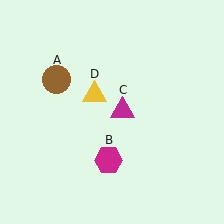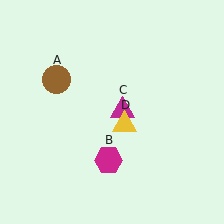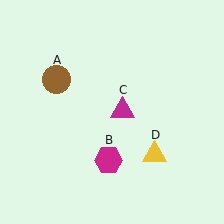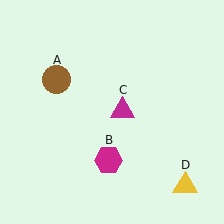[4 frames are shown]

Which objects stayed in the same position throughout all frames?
Brown circle (object A) and magenta hexagon (object B) and magenta triangle (object C) remained stationary.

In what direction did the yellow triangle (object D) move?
The yellow triangle (object D) moved down and to the right.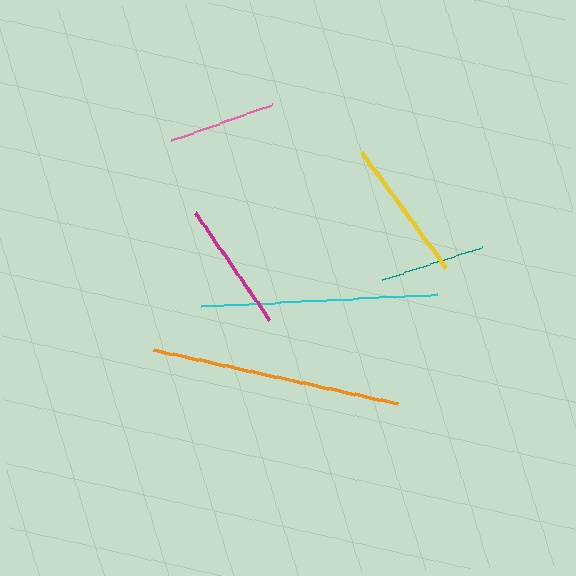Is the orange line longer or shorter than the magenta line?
The orange line is longer than the magenta line.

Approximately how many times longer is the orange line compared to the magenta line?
The orange line is approximately 1.9 times the length of the magenta line.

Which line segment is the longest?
The orange line is the longest at approximately 249 pixels.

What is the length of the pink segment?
The pink segment is approximately 107 pixels long.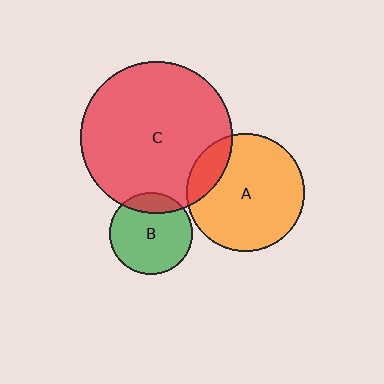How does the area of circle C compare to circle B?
Approximately 3.4 times.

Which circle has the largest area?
Circle C (red).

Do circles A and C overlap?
Yes.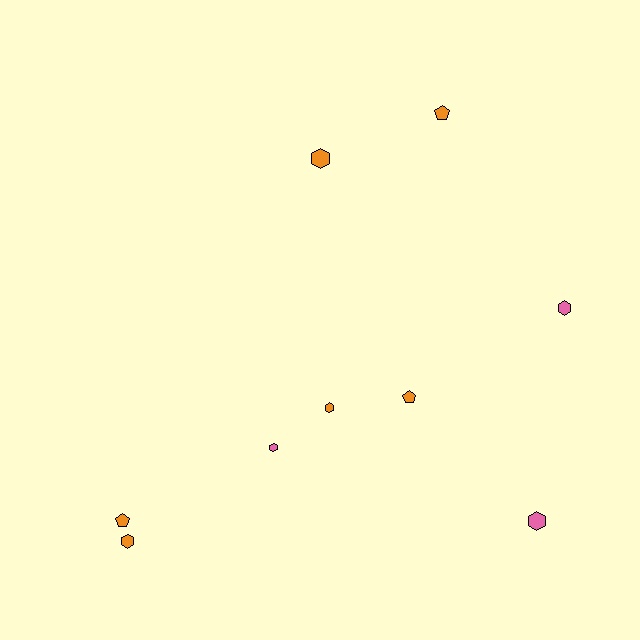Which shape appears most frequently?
Hexagon, with 6 objects.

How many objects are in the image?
There are 9 objects.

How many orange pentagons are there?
There are 3 orange pentagons.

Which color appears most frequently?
Orange, with 6 objects.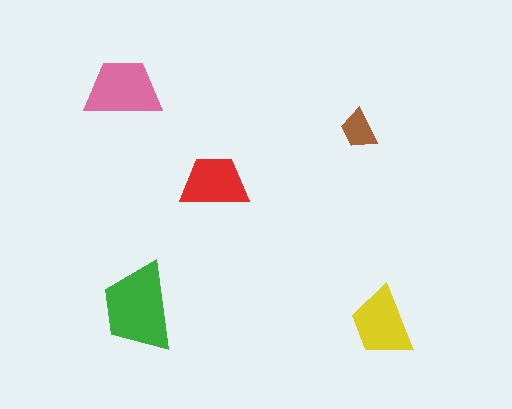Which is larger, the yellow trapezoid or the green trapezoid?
The green one.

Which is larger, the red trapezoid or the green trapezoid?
The green one.